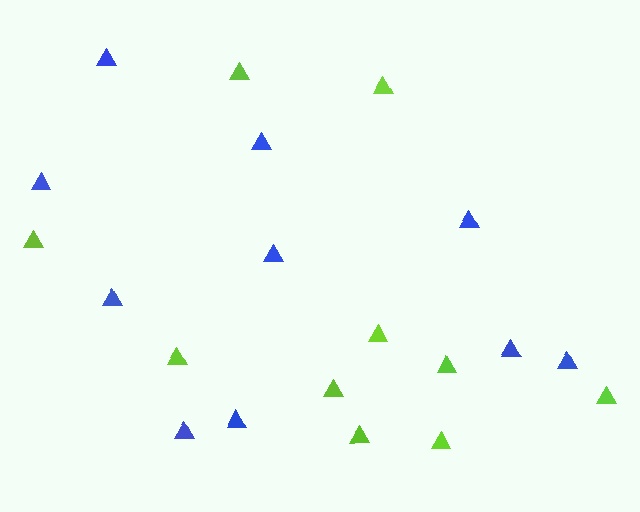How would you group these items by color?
There are 2 groups: one group of lime triangles (10) and one group of blue triangles (10).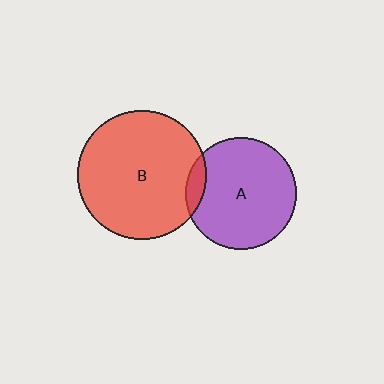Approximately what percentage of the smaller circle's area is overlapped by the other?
Approximately 10%.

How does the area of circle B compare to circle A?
Approximately 1.3 times.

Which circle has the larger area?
Circle B (red).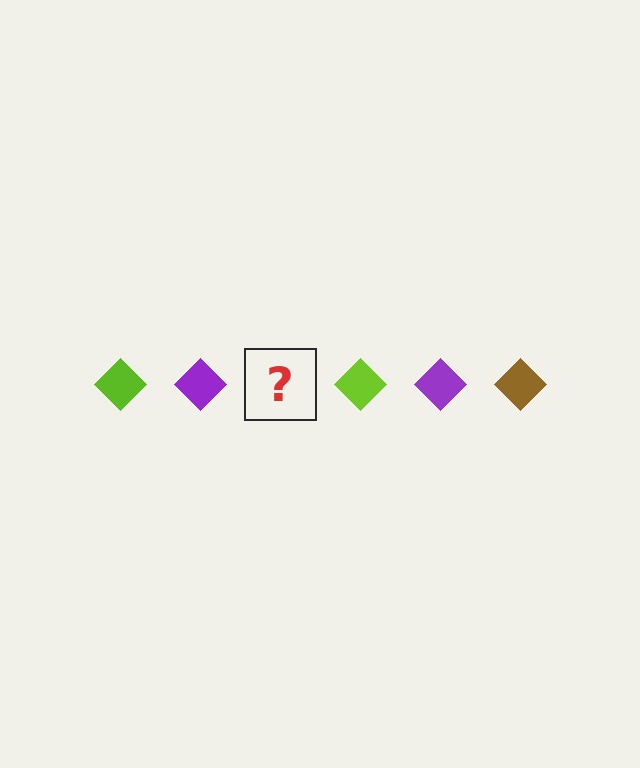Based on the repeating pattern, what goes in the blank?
The blank should be a brown diamond.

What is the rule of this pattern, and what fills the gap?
The rule is that the pattern cycles through lime, purple, brown diamonds. The gap should be filled with a brown diamond.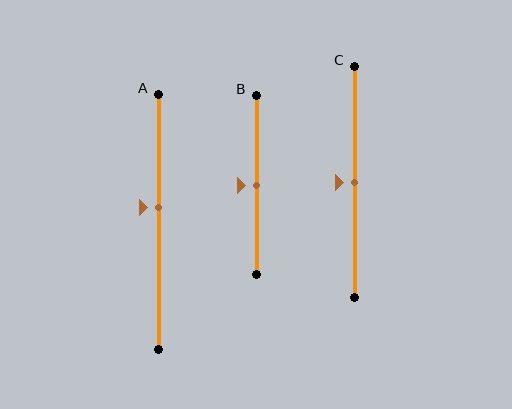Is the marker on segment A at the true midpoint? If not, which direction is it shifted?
No, the marker on segment A is shifted upward by about 5% of the segment length.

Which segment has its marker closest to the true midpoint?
Segment B has its marker closest to the true midpoint.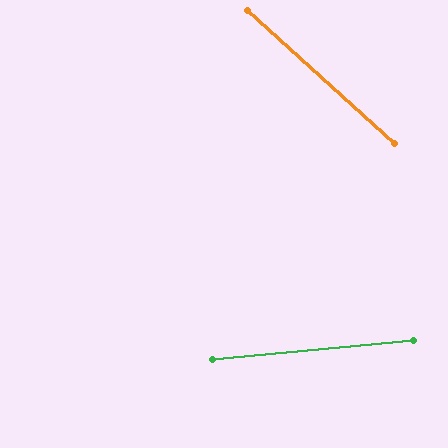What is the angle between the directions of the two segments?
Approximately 47 degrees.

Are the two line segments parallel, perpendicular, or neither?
Neither parallel nor perpendicular — they differ by about 47°.